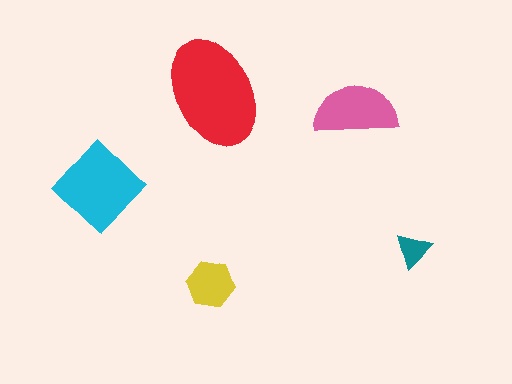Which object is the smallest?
The teal triangle.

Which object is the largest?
The red ellipse.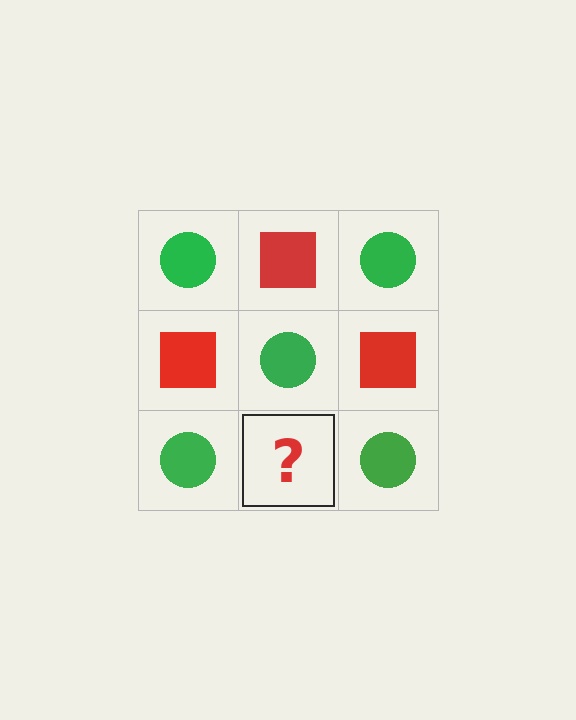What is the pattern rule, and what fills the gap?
The rule is that it alternates green circle and red square in a checkerboard pattern. The gap should be filled with a red square.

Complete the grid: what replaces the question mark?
The question mark should be replaced with a red square.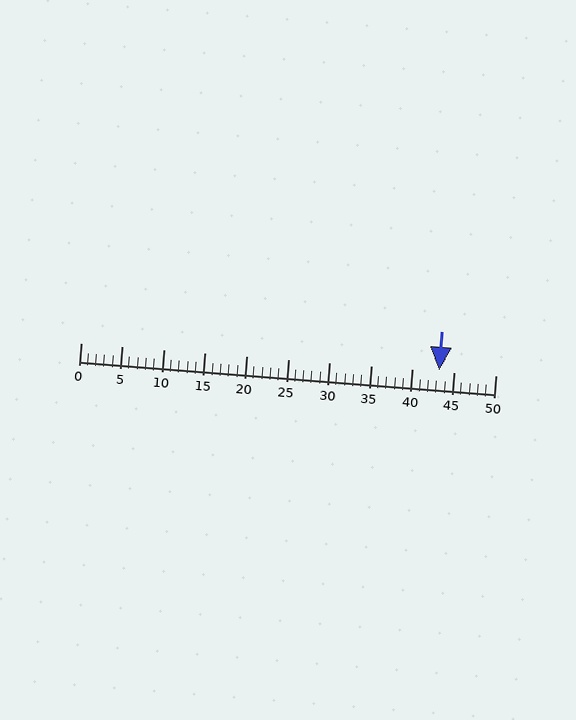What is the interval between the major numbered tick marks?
The major tick marks are spaced 5 units apart.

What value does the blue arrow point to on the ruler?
The blue arrow points to approximately 43.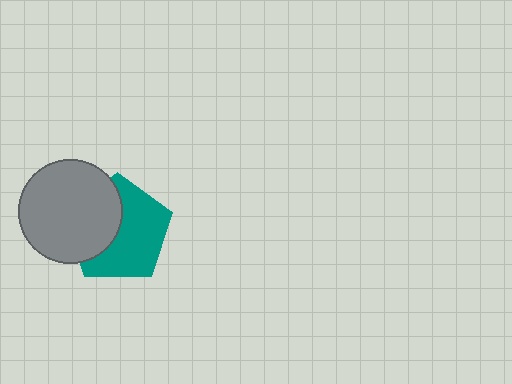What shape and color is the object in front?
The object in front is a gray circle.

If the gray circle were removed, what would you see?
You would see the complete teal pentagon.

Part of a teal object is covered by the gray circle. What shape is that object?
It is a pentagon.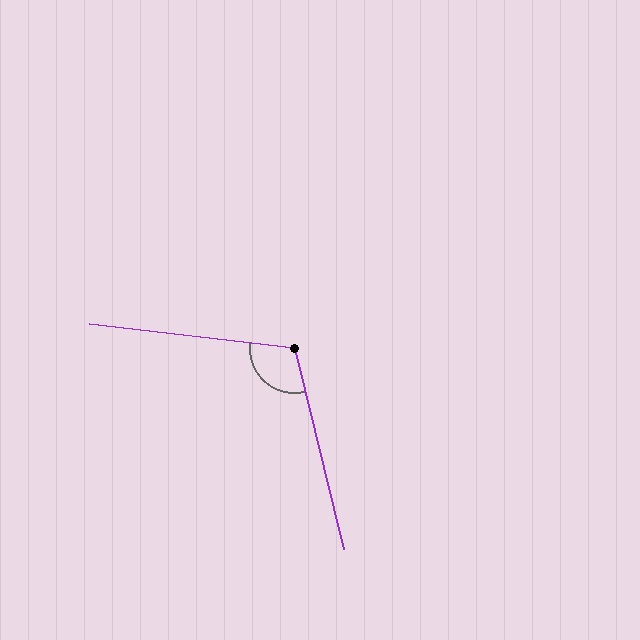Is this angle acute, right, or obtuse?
It is obtuse.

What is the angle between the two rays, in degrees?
Approximately 110 degrees.